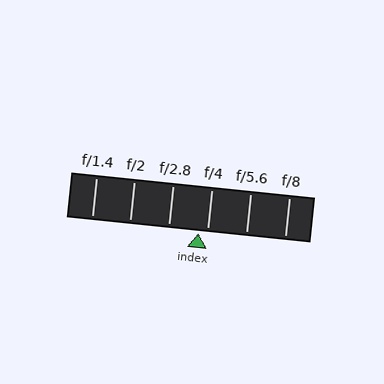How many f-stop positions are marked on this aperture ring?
There are 6 f-stop positions marked.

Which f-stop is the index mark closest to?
The index mark is closest to f/4.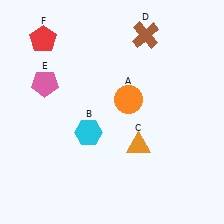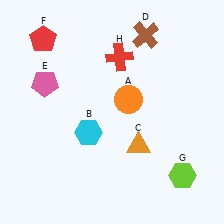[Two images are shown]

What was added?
A lime hexagon (G), a red cross (H) were added in Image 2.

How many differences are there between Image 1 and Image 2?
There are 2 differences between the two images.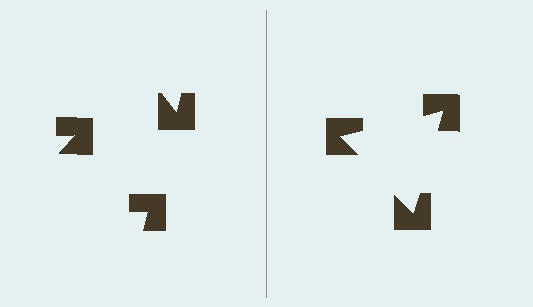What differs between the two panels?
The notched squares are positioned identically on both sides; only the wedge orientations differ. On the right they align to a triangle; on the left they are misaligned.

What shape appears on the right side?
An illusory triangle.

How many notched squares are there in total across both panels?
6 — 3 on each side.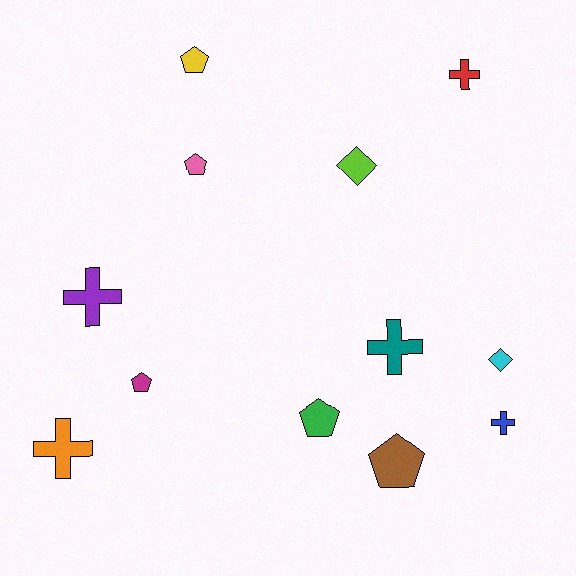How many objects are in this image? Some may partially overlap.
There are 12 objects.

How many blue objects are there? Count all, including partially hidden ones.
There is 1 blue object.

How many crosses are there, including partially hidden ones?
There are 5 crosses.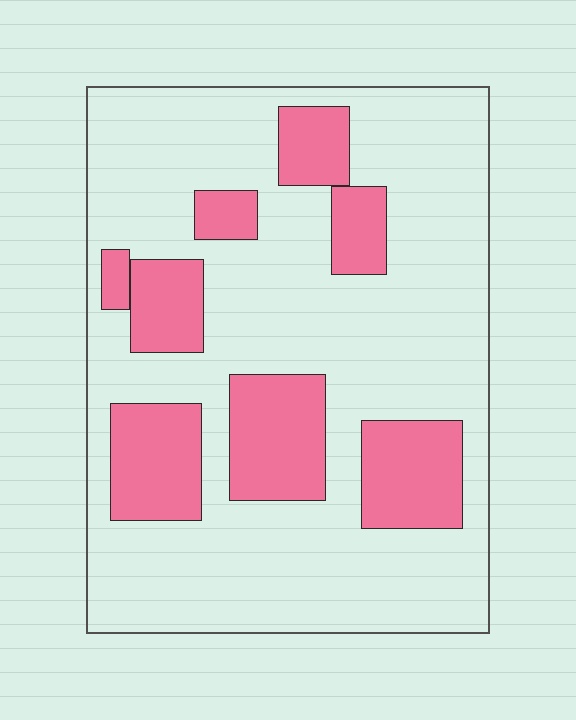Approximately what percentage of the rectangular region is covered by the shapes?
Approximately 25%.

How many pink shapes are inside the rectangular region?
8.